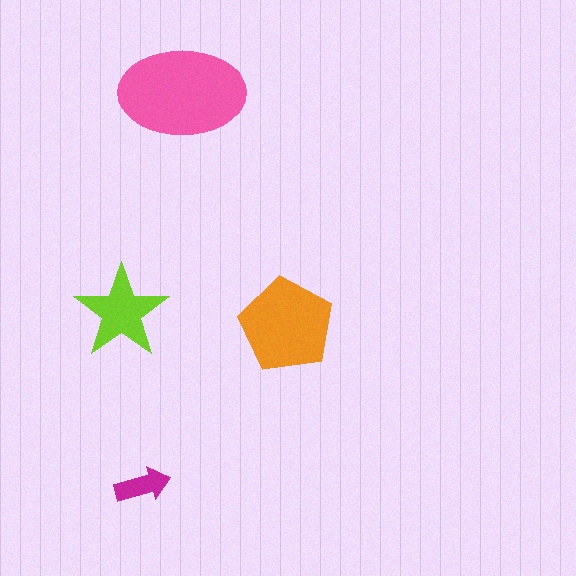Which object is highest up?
The pink ellipse is topmost.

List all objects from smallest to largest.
The magenta arrow, the lime star, the orange pentagon, the pink ellipse.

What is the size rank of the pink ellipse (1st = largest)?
1st.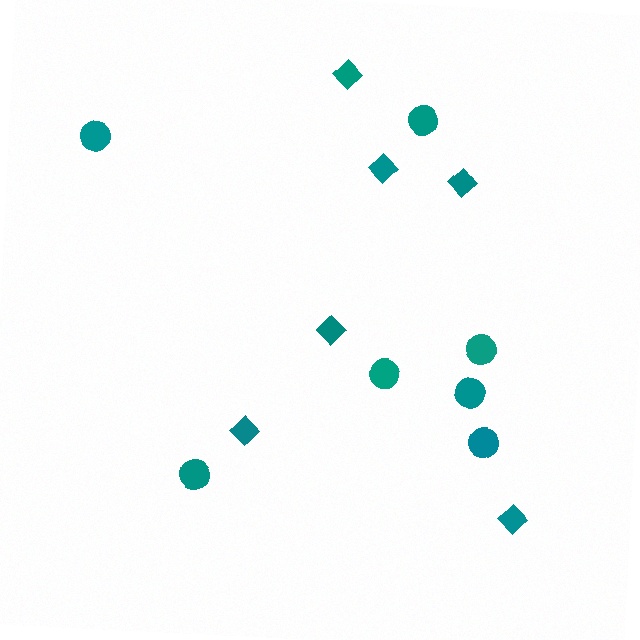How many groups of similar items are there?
There are 2 groups: one group of diamonds (6) and one group of circles (7).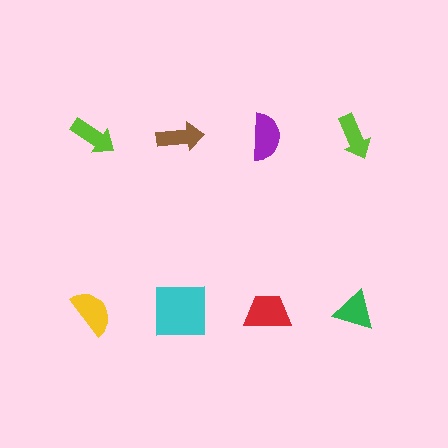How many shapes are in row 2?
4 shapes.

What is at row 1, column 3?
A purple semicircle.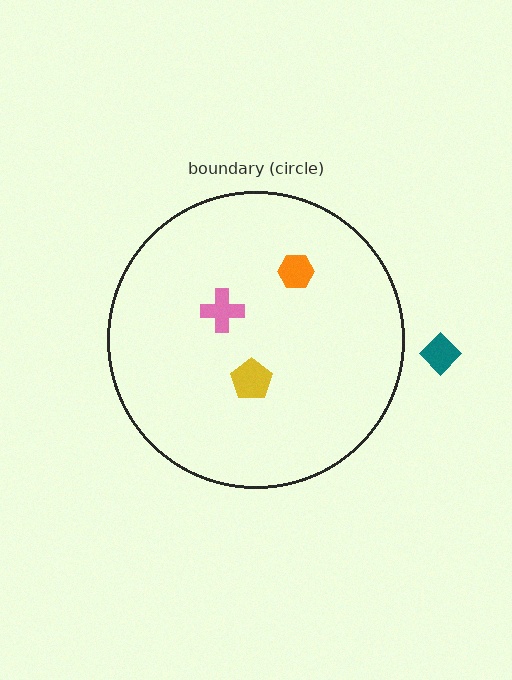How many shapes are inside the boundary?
3 inside, 1 outside.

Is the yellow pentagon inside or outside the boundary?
Inside.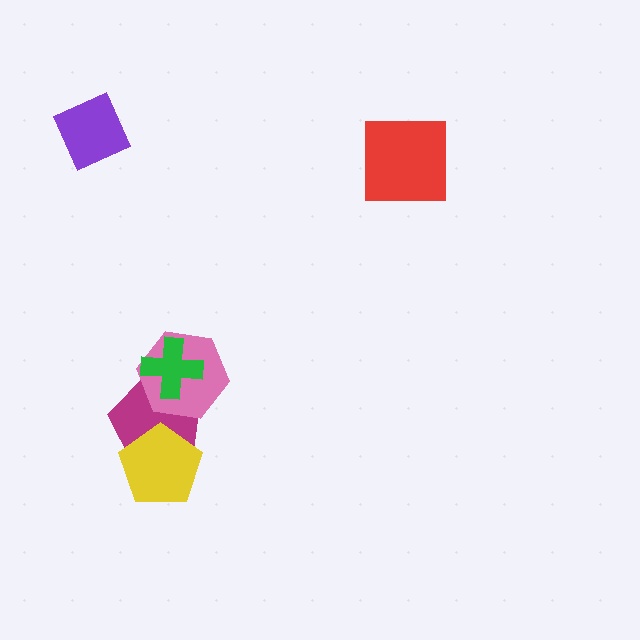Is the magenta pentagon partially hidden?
Yes, it is partially covered by another shape.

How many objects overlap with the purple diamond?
0 objects overlap with the purple diamond.